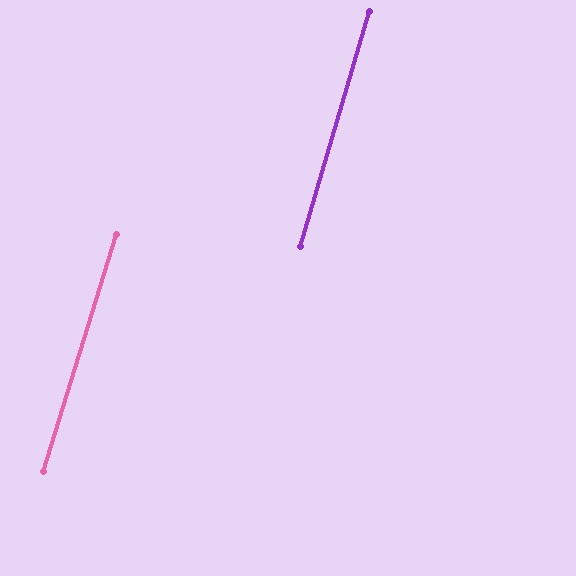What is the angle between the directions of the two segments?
Approximately 1 degree.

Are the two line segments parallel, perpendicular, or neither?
Parallel — their directions differ by only 0.8°.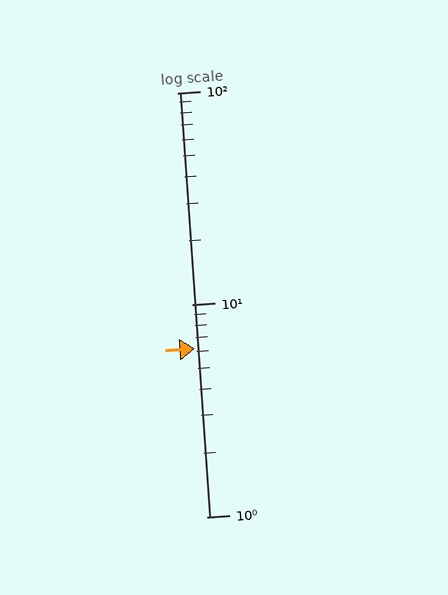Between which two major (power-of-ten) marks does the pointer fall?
The pointer is between 1 and 10.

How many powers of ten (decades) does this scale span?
The scale spans 2 decades, from 1 to 100.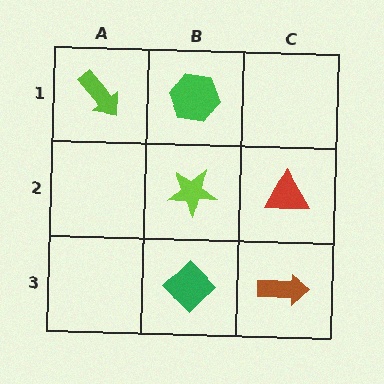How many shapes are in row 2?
2 shapes.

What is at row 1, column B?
A green hexagon.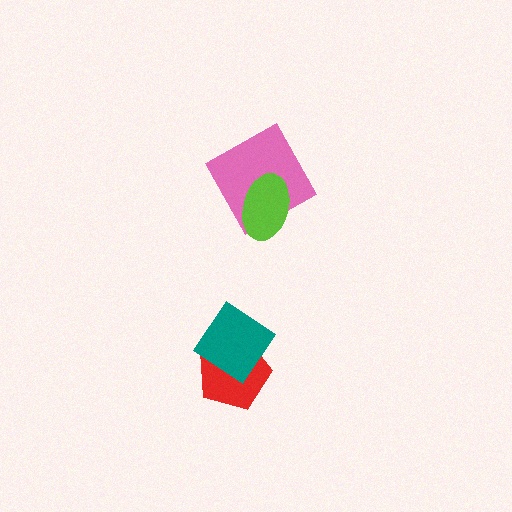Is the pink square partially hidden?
Yes, it is partially covered by another shape.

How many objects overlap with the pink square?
1 object overlaps with the pink square.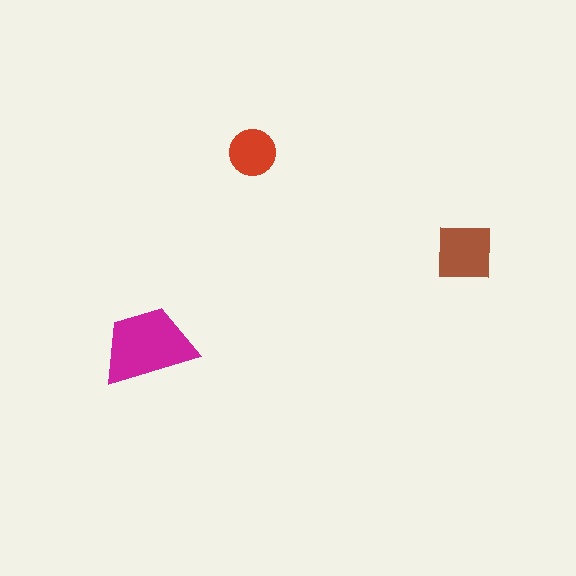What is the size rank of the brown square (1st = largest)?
2nd.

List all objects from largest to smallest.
The magenta trapezoid, the brown square, the red circle.